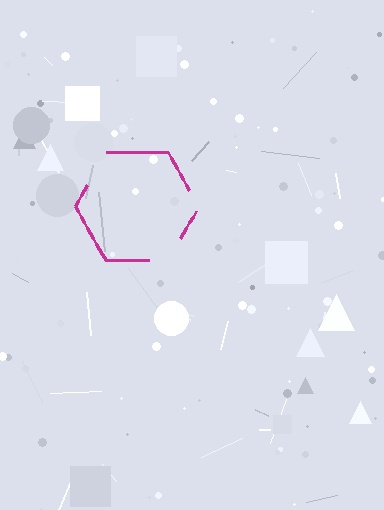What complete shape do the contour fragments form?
The contour fragments form a hexagon.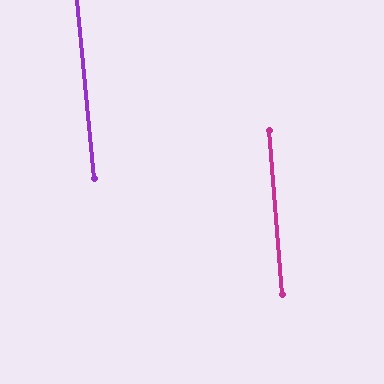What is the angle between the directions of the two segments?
Approximately 1 degree.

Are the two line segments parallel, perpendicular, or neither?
Parallel — their directions differ by only 0.9°.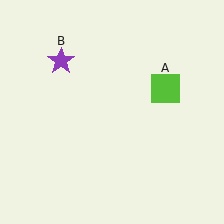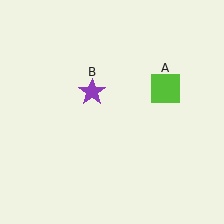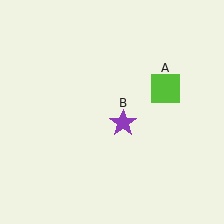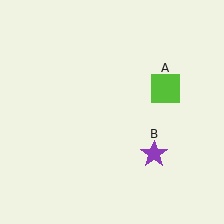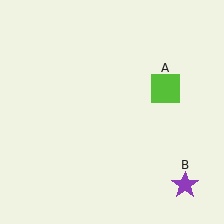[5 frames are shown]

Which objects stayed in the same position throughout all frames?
Lime square (object A) remained stationary.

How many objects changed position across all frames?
1 object changed position: purple star (object B).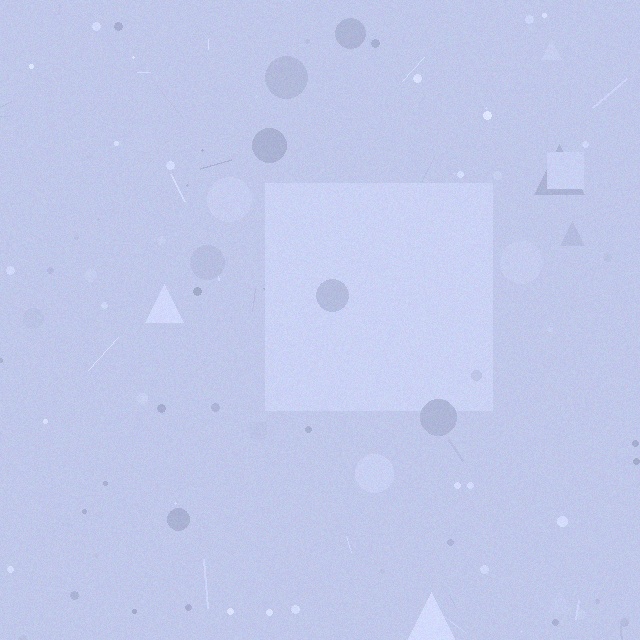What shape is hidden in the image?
A square is hidden in the image.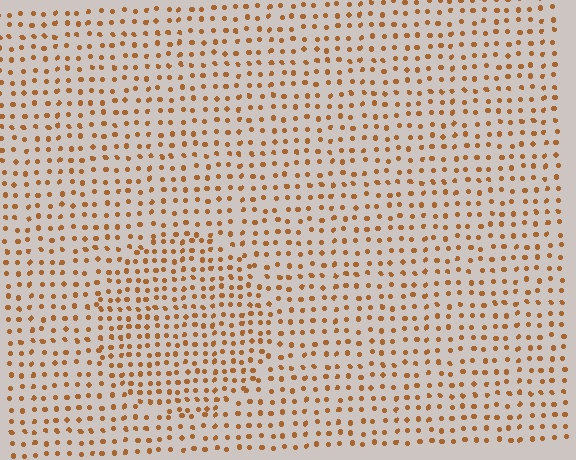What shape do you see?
I see a circle.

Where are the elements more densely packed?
The elements are more densely packed inside the circle boundary.